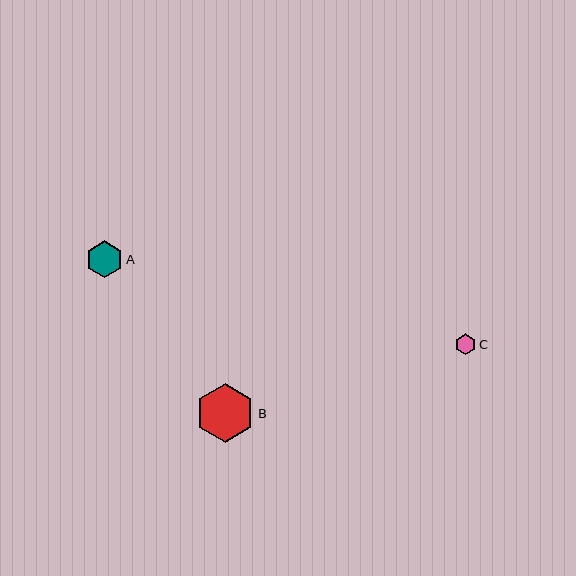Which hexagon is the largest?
Hexagon B is the largest with a size of approximately 59 pixels.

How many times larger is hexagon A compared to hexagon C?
Hexagon A is approximately 1.8 times the size of hexagon C.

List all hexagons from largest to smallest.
From largest to smallest: B, A, C.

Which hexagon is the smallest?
Hexagon C is the smallest with a size of approximately 20 pixels.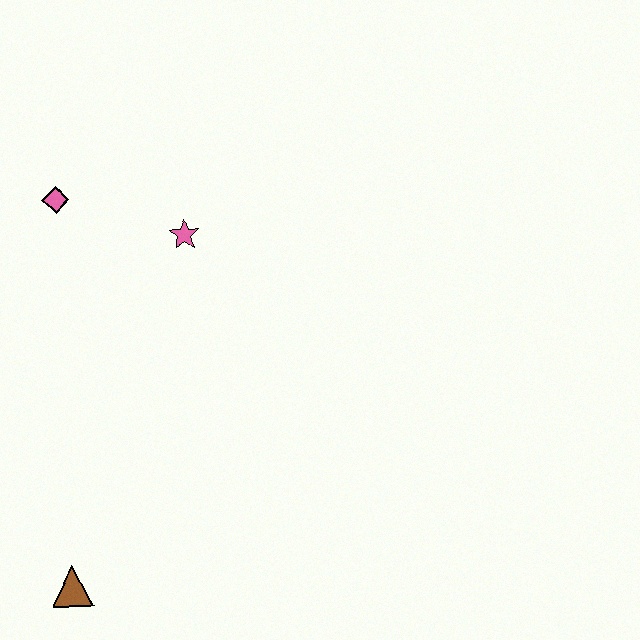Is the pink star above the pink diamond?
No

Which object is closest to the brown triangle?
The pink star is closest to the brown triangle.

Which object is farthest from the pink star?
The brown triangle is farthest from the pink star.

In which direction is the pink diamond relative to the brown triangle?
The pink diamond is above the brown triangle.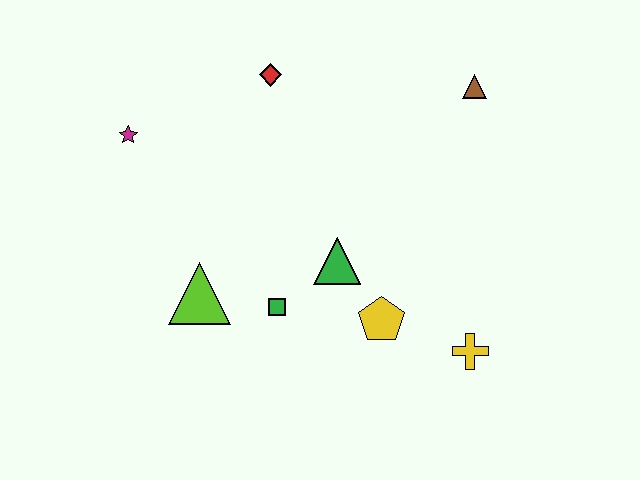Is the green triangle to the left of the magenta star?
No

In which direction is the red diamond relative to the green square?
The red diamond is above the green square.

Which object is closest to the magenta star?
The red diamond is closest to the magenta star.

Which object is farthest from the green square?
The brown triangle is farthest from the green square.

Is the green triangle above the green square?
Yes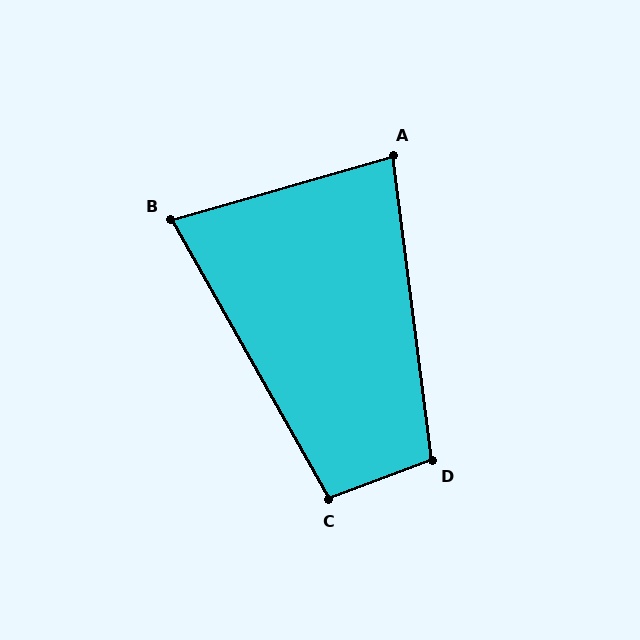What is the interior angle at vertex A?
Approximately 81 degrees (acute).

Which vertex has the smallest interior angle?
B, at approximately 77 degrees.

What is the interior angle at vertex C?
Approximately 99 degrees (obtuse).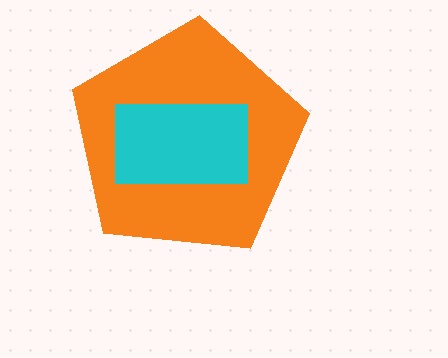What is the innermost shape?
The cyan rectangle.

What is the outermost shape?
The orange pentagon.